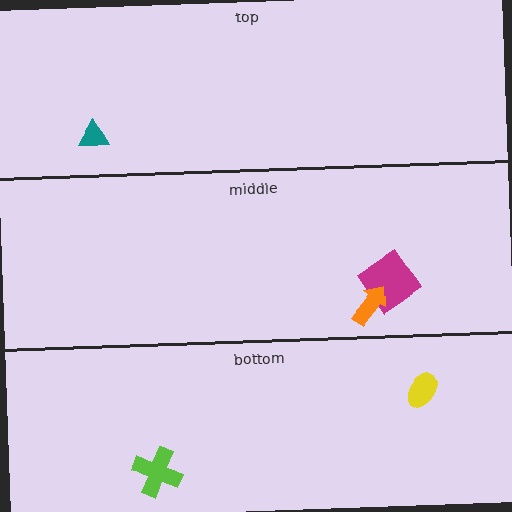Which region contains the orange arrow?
The middle region.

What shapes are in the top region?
The teal triangle.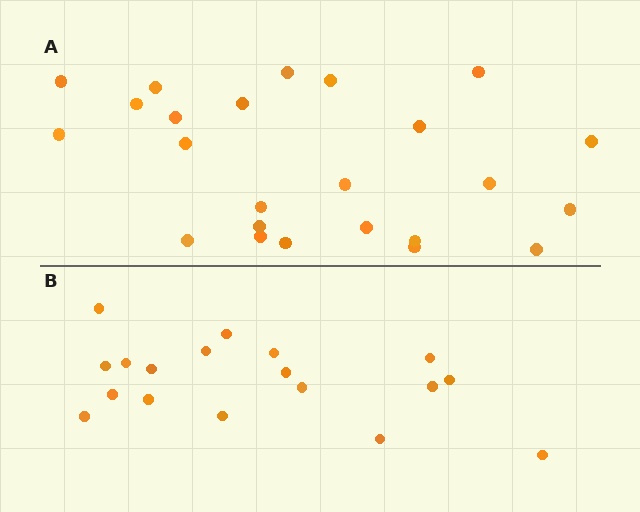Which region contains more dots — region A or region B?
Region A (the top region) has more dots.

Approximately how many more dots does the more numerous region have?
Region A has about 6 more dots than region B.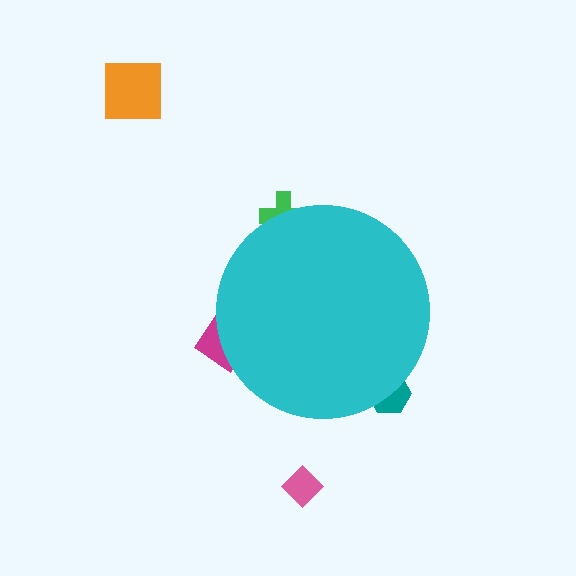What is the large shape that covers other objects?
A cyan circle.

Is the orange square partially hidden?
No, the orange square is fully visible.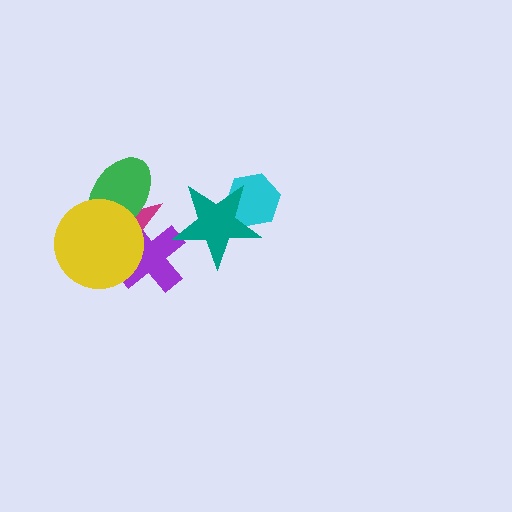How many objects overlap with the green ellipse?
2 objects overlap with the green ellipse.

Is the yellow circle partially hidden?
No, no other shape covers it.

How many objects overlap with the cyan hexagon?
1 object overlaps with the cyan hexagon.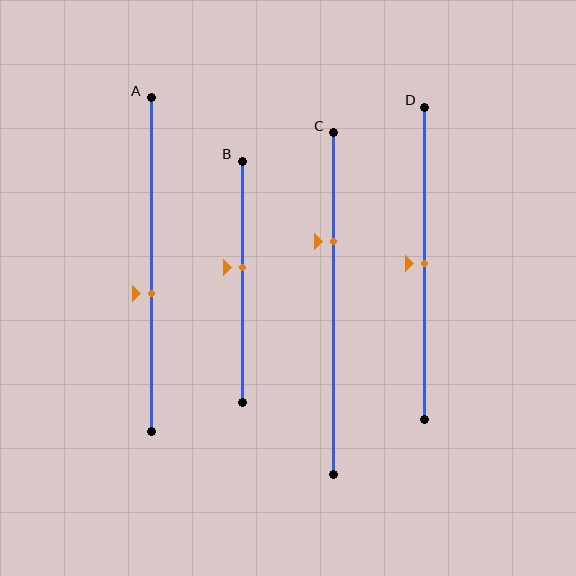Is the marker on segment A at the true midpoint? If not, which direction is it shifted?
No, the marker on segment A is shifted downward by about 9% of the segment length.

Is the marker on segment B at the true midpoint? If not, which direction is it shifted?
No, the marker on segment B is shifted upward by about 6% of the segment length.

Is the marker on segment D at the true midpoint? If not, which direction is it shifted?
Yes, the marker on segment D is at the true midpoint.